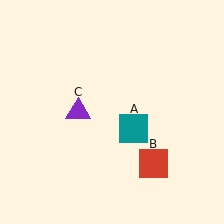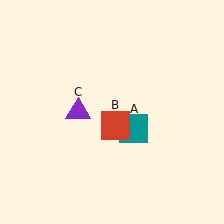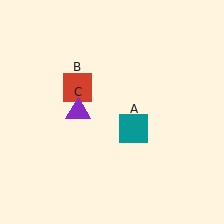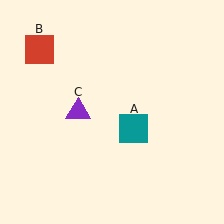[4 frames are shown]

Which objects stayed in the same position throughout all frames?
Teal square (object A) and purple triangle (object C) remained stationary.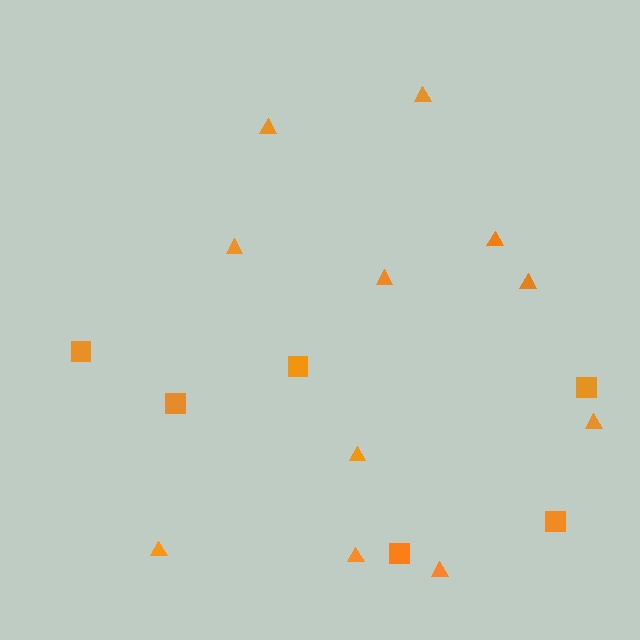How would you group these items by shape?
There are 2 groups: one group of squares (6) and one group of triangles (11).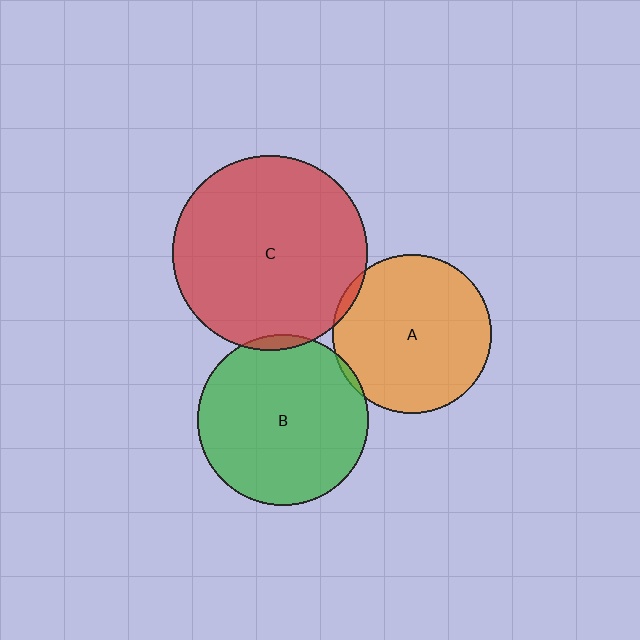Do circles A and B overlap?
Yes.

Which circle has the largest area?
Circle C (red).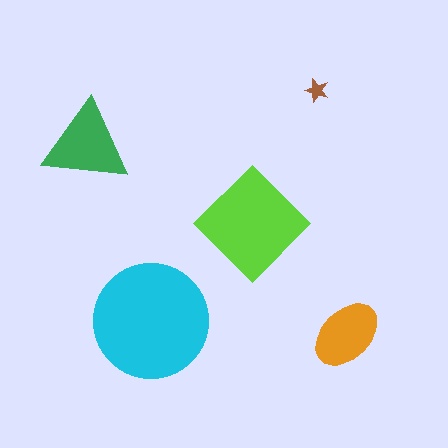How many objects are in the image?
There are 5 objects in the image.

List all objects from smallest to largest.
The brown star, the orange ellipse, the green triangle, the lime diamond, the cyan circle.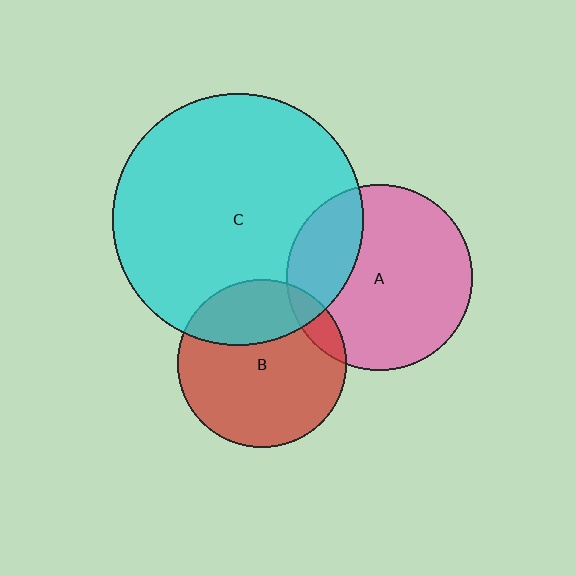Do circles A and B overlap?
Yes.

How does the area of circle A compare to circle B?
Approximately 1.2 times.